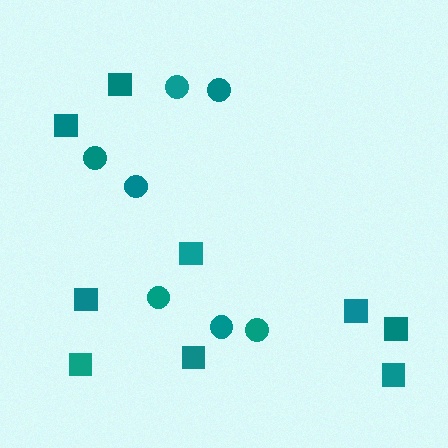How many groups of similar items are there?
There are 2 groups: one group of circles (7) and one group of squares (9).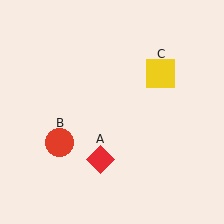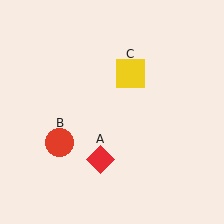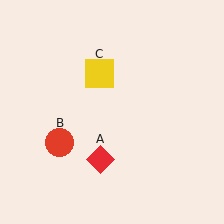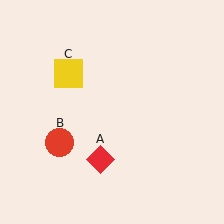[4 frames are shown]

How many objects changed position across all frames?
1 object changed position: yellow square (object C).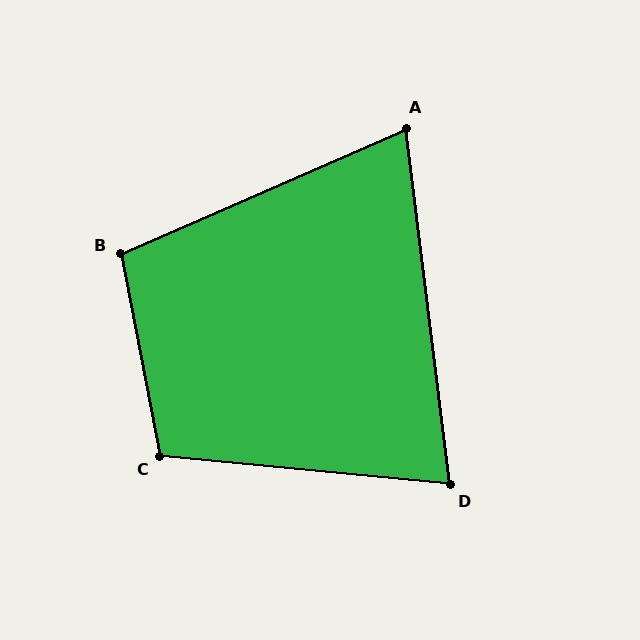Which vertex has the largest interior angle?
C, at approximately 107 degrees.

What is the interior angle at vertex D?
Approximately 77 degrees (acute).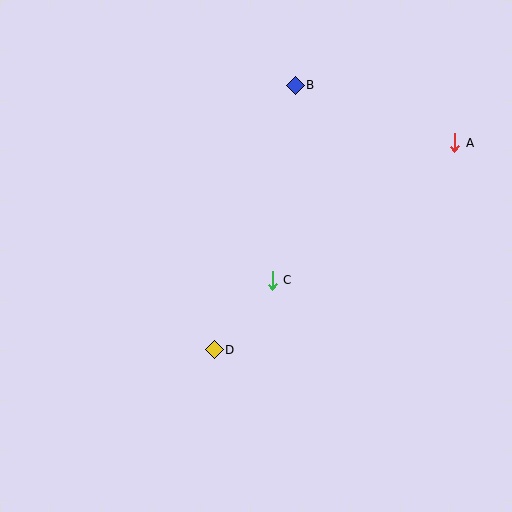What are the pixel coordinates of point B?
Point B is at (295, 85).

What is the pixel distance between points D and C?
The distance between D and C is 90 pixels.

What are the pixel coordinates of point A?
Point A is at (455, 143).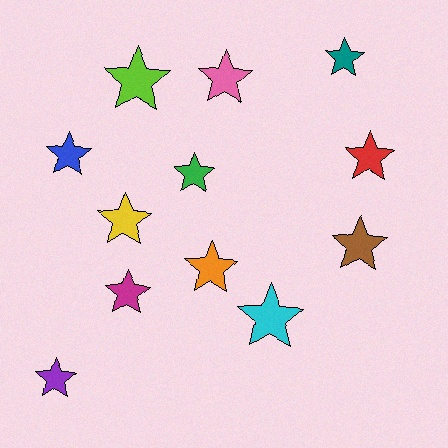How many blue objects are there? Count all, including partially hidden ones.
There is 1 blue object.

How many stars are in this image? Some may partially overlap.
There are 12 stars.